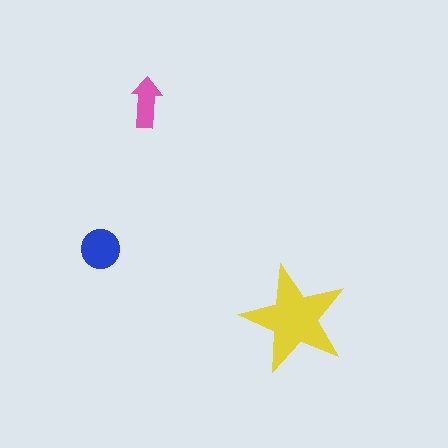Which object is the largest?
The yellow star.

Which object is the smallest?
The pink arrow.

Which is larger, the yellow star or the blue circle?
The yellow star.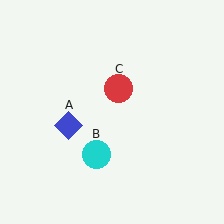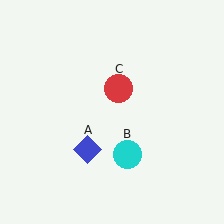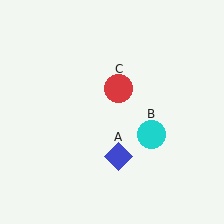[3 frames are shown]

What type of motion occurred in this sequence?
The blue diamond (object A), cyan circle (object B) rotated counterclockwise around the center of the scene.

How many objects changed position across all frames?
2 objects changed position: blue diamond (object A), cyan circle (object B).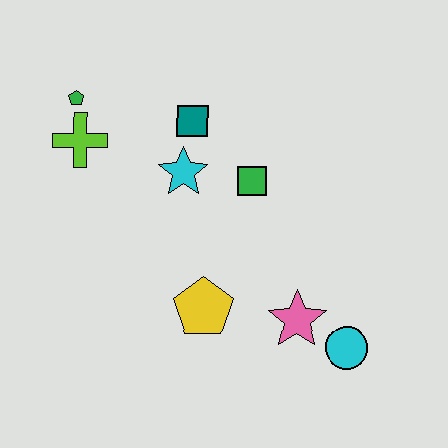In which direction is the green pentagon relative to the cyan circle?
The green pentagon is to the left of the cyan circle.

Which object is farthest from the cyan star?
The cyan circle is farthest from the cyan star.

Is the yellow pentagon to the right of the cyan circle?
No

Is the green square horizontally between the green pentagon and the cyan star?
No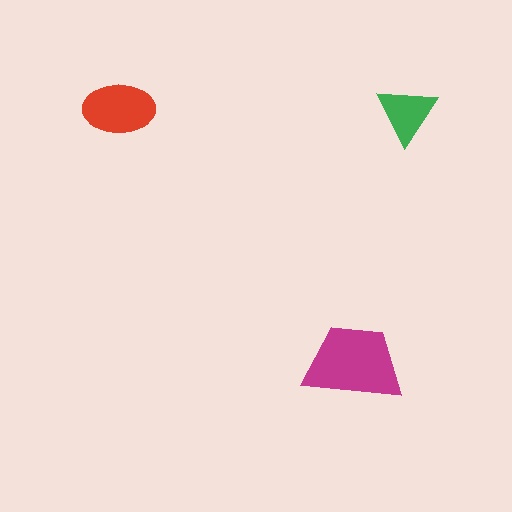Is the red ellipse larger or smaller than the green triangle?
Larger.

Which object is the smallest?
The green triangle.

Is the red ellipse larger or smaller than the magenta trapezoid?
Smaller.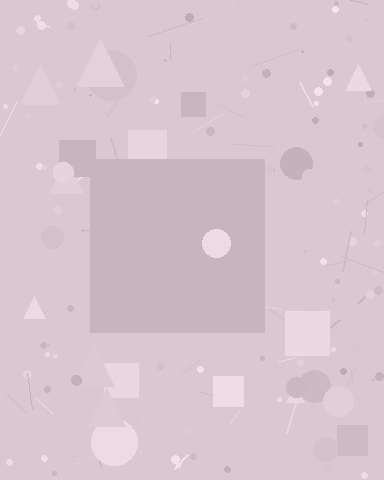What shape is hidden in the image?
A square is hidden in the image.